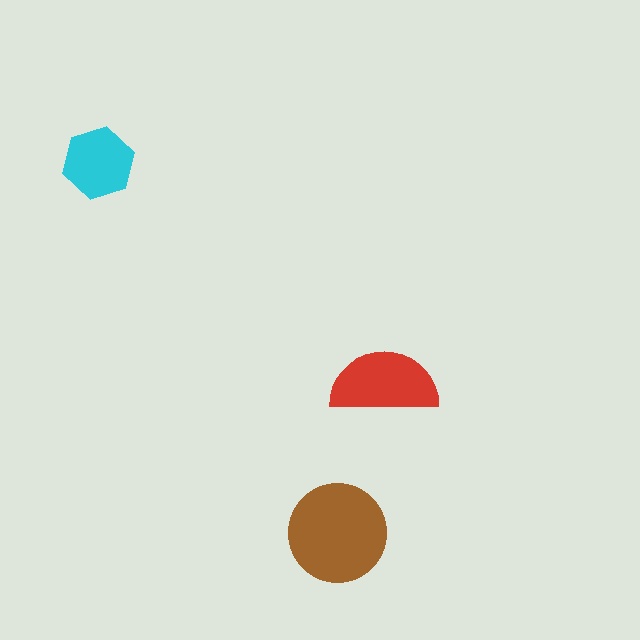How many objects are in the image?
There are 3 objects in the image.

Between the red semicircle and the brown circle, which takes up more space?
The brown circle.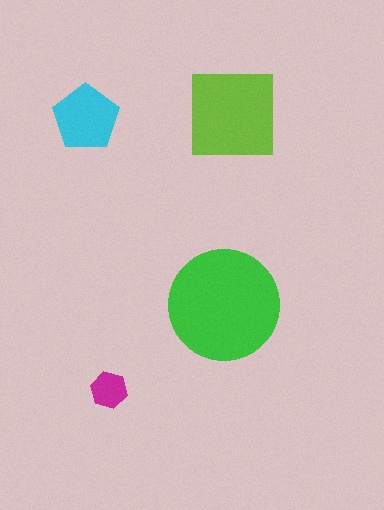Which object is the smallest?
The magenta hexagon.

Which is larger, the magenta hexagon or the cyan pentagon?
The cyan pentagon.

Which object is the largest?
The green circle.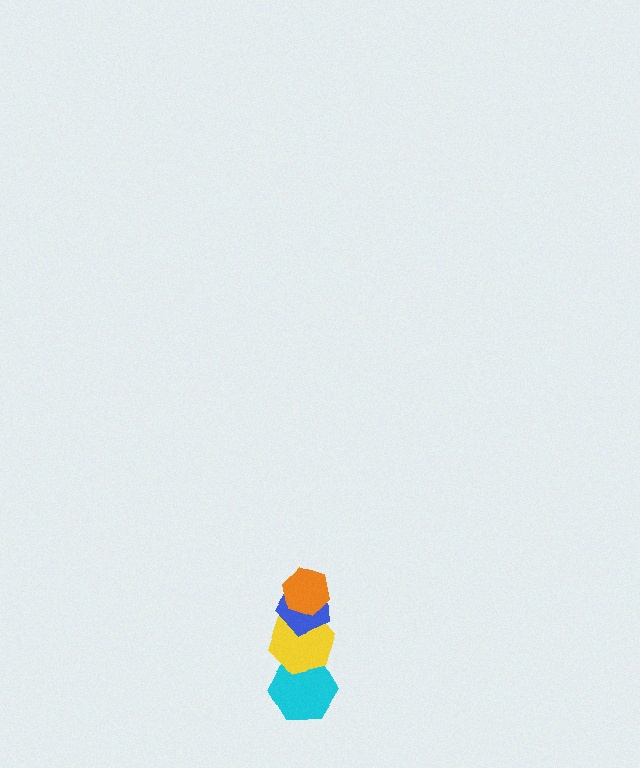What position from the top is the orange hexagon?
The orange hexagon is 1st from the top.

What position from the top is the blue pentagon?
The blue pentagon is 2nd from the top.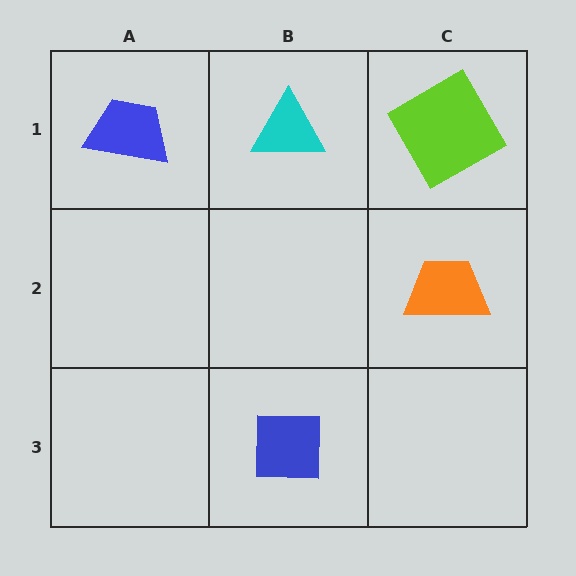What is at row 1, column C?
A lime diamond.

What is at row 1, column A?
A blue trapezoid.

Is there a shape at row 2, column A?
No, that cell is empty.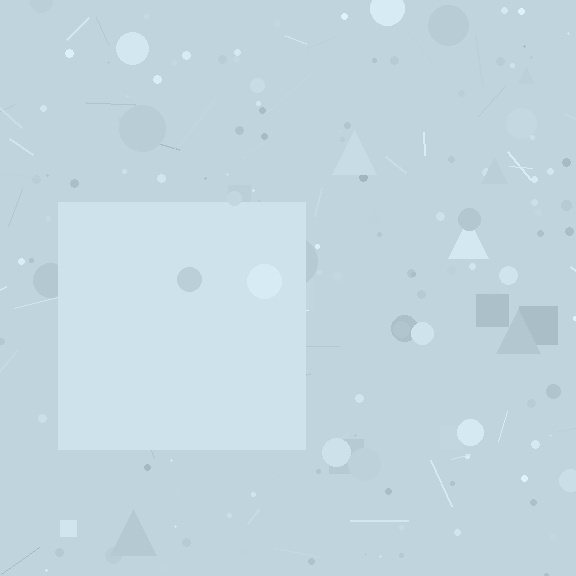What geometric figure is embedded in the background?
A square is embedded in the background.